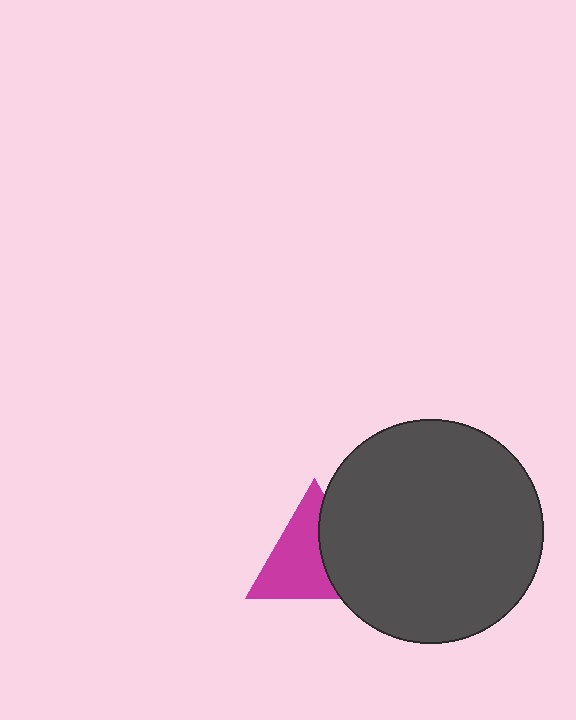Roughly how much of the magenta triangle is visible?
About half of it is visible (roughly 62%).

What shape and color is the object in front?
The object in front is a dark gray circle.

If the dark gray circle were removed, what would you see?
You would see the complete magenta triangle.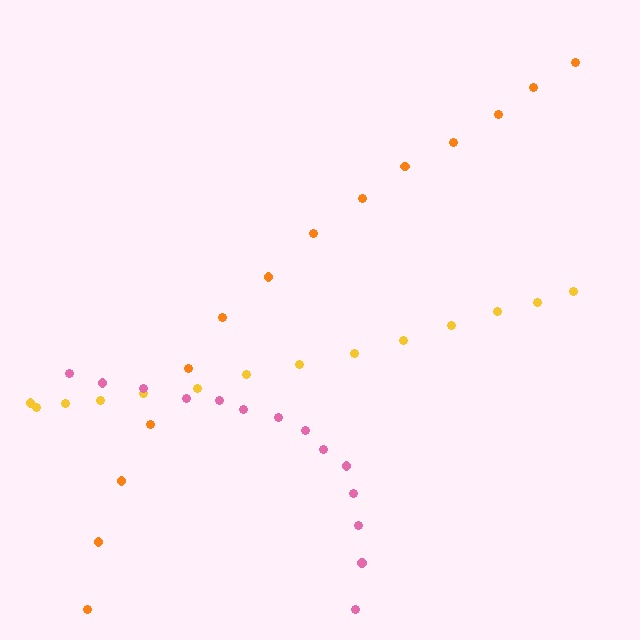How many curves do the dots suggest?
There are 3 distinct paths.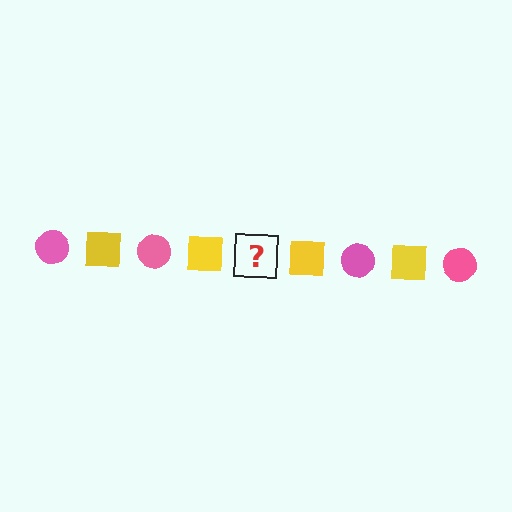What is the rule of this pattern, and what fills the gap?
The rule is that the pattern alternates between pink circle and yellow square. The gap should be filled with a pink circle.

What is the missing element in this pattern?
The missing element is a pink circle.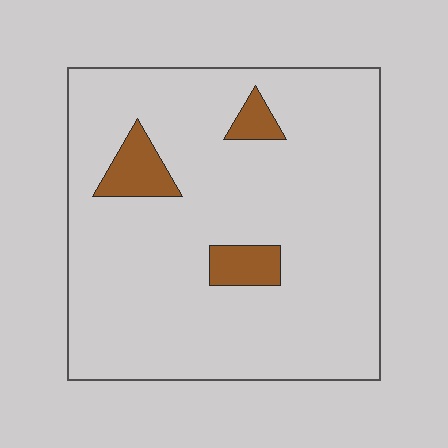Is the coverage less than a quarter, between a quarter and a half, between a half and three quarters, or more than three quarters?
Less than a quarter.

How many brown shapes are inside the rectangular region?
3.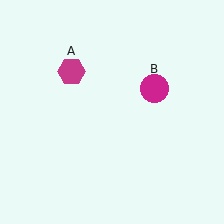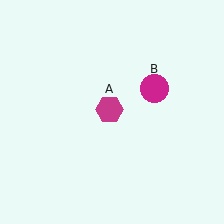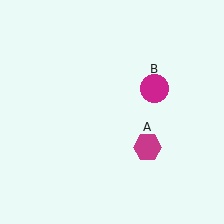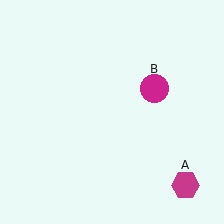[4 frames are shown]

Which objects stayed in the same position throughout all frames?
Magenta circle (object B) remained stationary.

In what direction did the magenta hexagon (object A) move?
The magenta hexagon (object A) moved down and to the right.